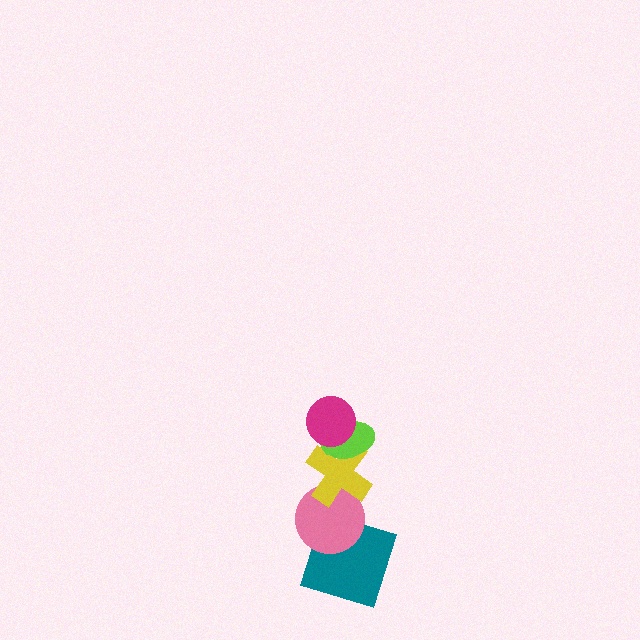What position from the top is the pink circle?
The pink circle is 4th from the top.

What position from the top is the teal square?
The teal square is 5th from the top.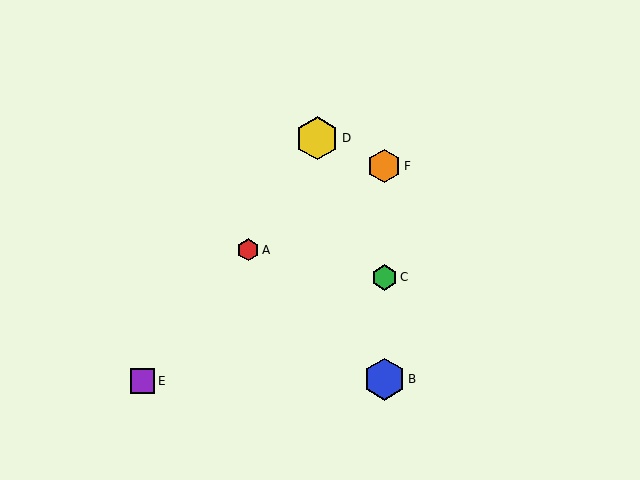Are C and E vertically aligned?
No, C is at x≈384 and E is at x≈143.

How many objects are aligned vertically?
3 objects (B, C, F) are aligned vertically.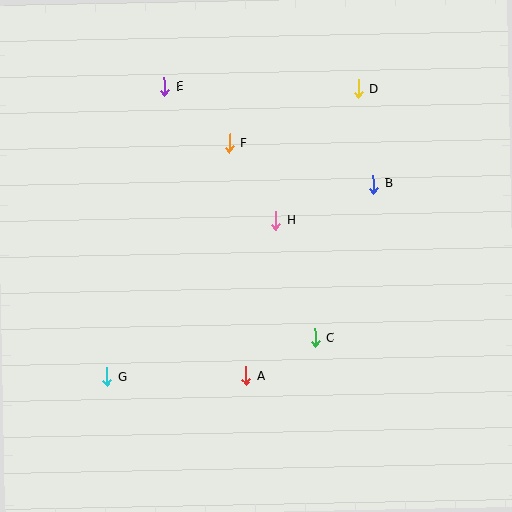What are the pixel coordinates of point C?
Point C is at (315, 337).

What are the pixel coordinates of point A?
Point A is at (246, 376).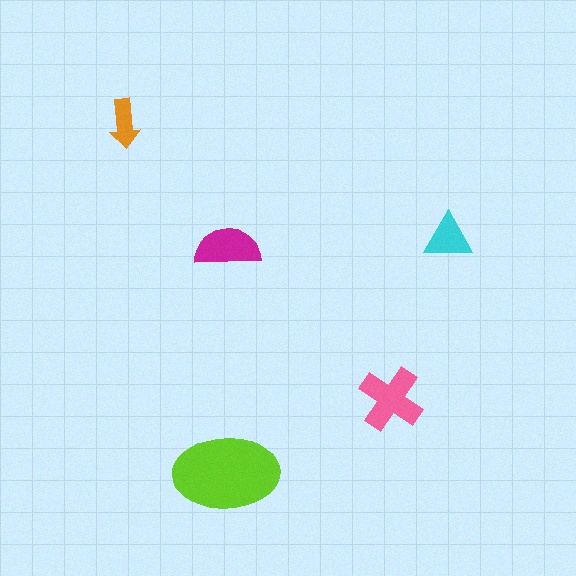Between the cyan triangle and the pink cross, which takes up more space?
The pink cross.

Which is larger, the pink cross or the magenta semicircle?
The pink cross.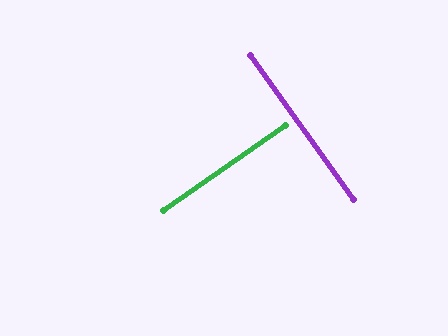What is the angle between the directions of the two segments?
Approximately 89 degrees.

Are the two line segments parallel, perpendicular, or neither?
Perpendicular — they meet at approximately 89°.